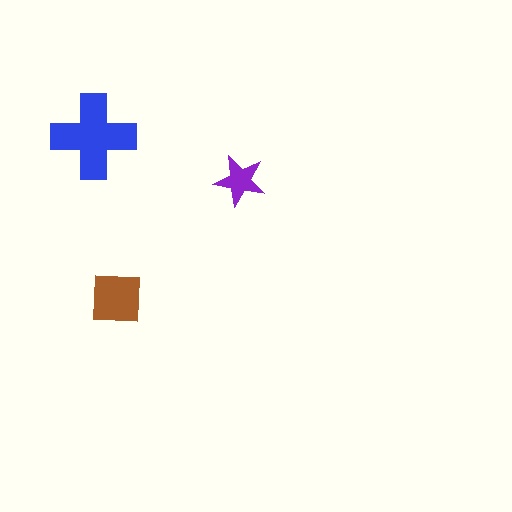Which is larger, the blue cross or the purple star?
The blue cross.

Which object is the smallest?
The purple star.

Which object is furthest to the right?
The purple star is rightmost.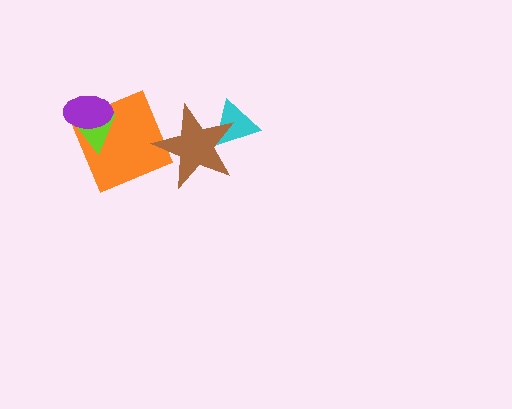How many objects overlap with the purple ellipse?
2 objects overlap with the purple ellipse.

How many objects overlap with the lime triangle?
2 objects overlap with the lime triangle.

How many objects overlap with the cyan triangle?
1 object overlaps with the cyan triangle.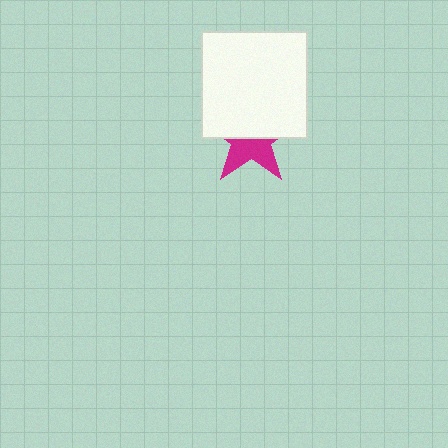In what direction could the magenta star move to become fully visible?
The magenta star could move down. That would shift it out from behind the white square entirely.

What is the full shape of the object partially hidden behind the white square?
The partially hidden object is a magenta star.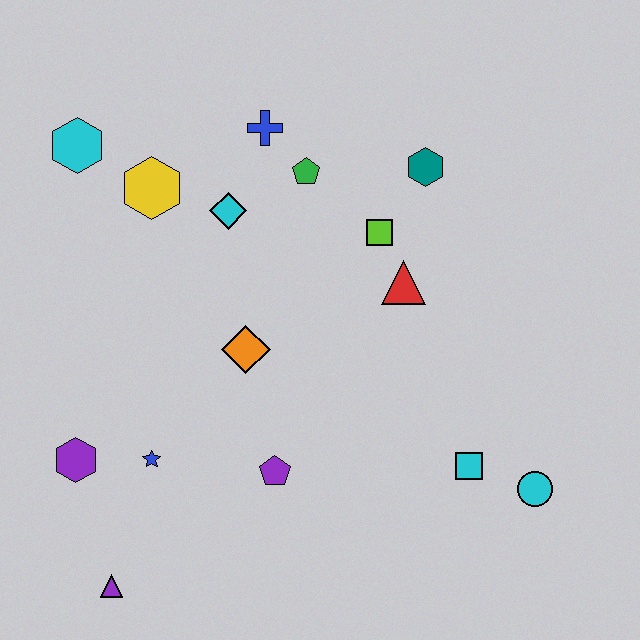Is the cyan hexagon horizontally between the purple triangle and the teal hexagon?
No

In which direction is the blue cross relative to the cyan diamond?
The blue cross is above the cyan diamond.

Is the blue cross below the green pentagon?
No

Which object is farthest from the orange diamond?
The cyan circle is farthest from the orange diamond.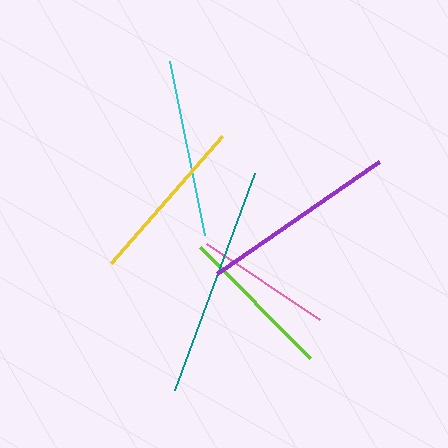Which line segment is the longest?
The teal line is the longest at approximately 232 pixels.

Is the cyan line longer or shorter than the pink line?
The cyan line is longer than the pink line.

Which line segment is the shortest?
The pink line is the shortest at approximately 136 pixels.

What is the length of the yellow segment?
The yellow segment is approximately 169 pixels long.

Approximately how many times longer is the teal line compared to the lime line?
The teal line is approximately 1.5 times the length of the lime line.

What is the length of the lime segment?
The lime segment is approximately 157 pixels long.